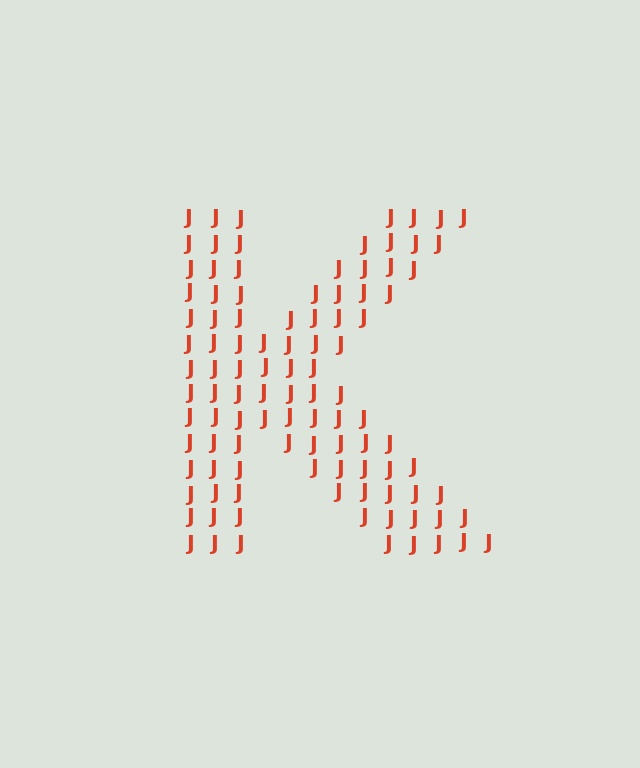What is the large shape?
The large shape is the letter K.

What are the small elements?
The small elements are letter J's.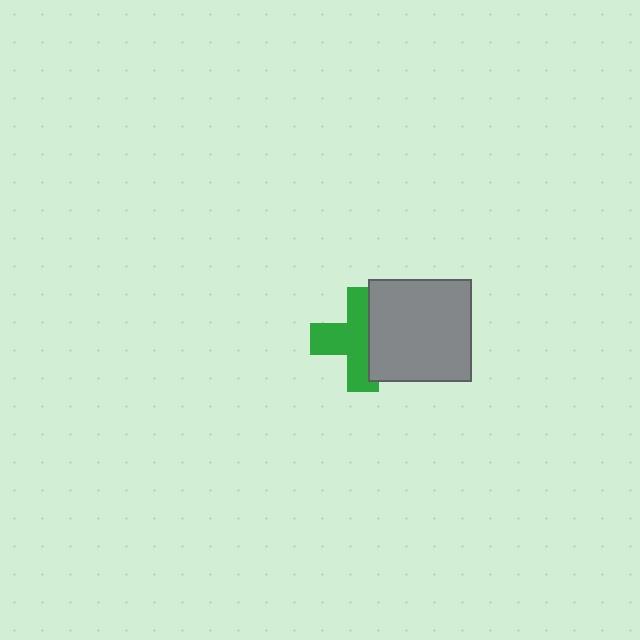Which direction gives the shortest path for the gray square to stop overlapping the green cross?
Moving right gives the shortest separation.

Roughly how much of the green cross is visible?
About half of it is visible (roughly 60%).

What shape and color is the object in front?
The object in front is a gray square.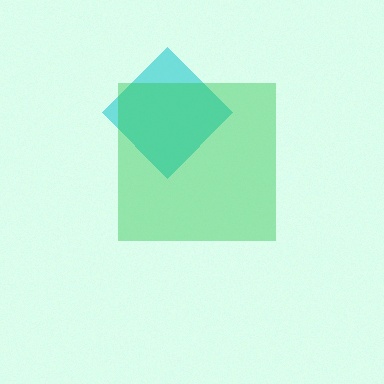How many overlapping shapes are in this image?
There are 2 overlapping shapes in the image.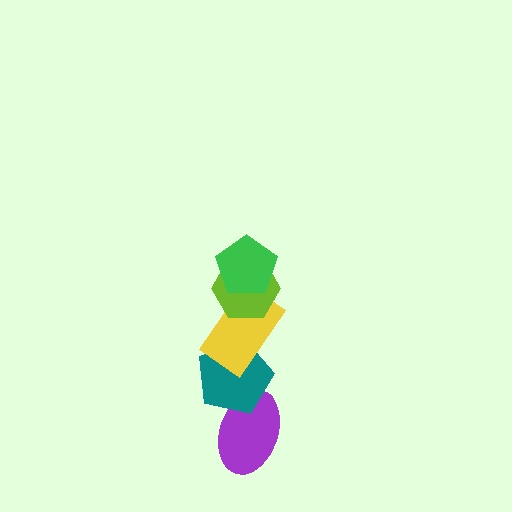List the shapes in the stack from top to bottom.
From top to bottom: the green pentagon, the lime hexagon, the yellow rectangle, the teal pentagon, the purple ellipse.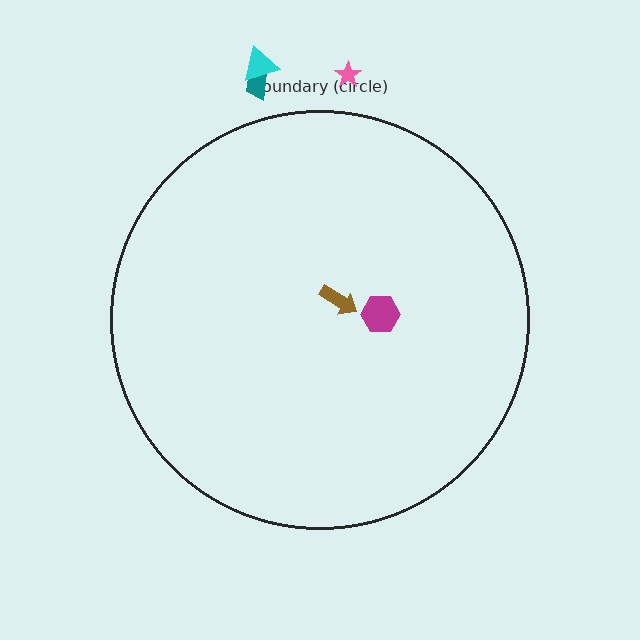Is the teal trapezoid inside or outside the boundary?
Outside.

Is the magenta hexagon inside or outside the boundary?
Inside.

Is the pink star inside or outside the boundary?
Outside.